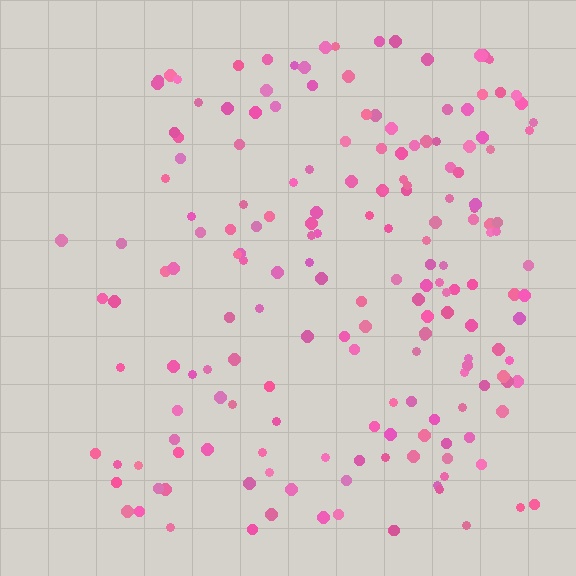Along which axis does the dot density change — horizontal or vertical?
Horizontal.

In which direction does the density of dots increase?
From left to right, with the right side densest.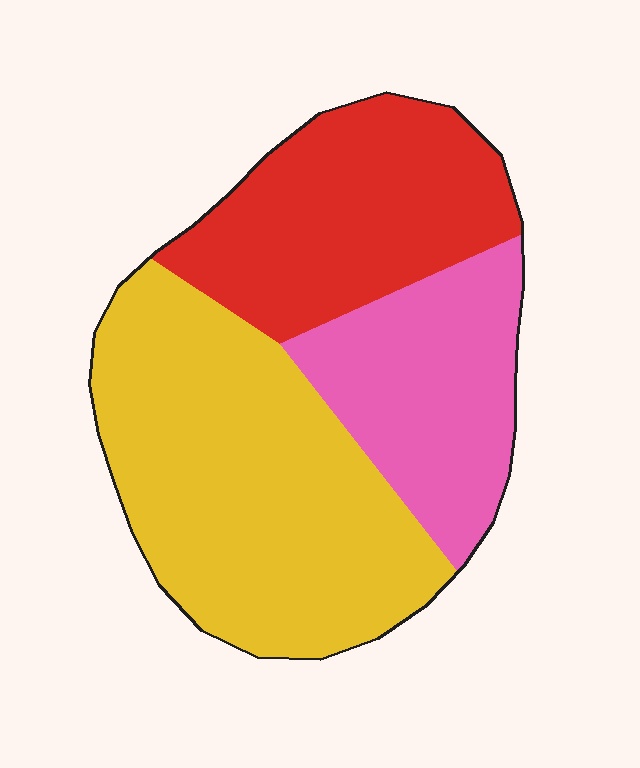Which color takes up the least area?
Pink, at roughly 25%.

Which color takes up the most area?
Yellow, at roughly 45%.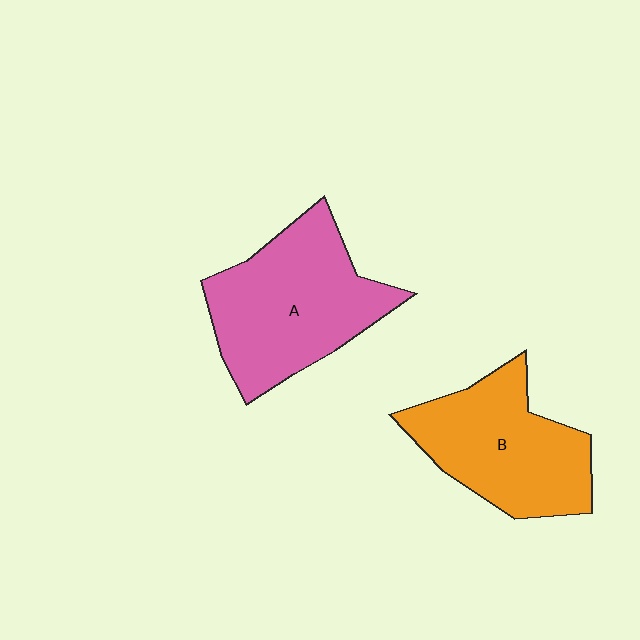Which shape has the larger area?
Shape A (pink).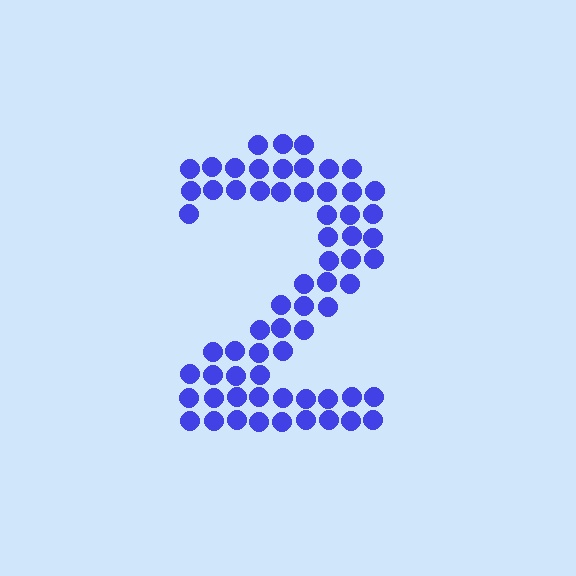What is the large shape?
The large shape is the digit 2.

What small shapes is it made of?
It is made of small circles.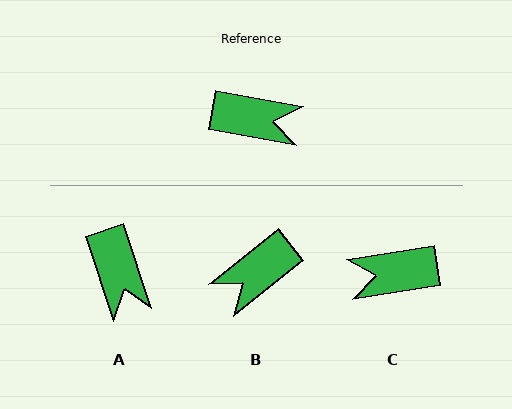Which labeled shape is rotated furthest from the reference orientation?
C, about 161 degrees away.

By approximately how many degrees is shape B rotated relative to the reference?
Approximately 131 degrees clockwise.